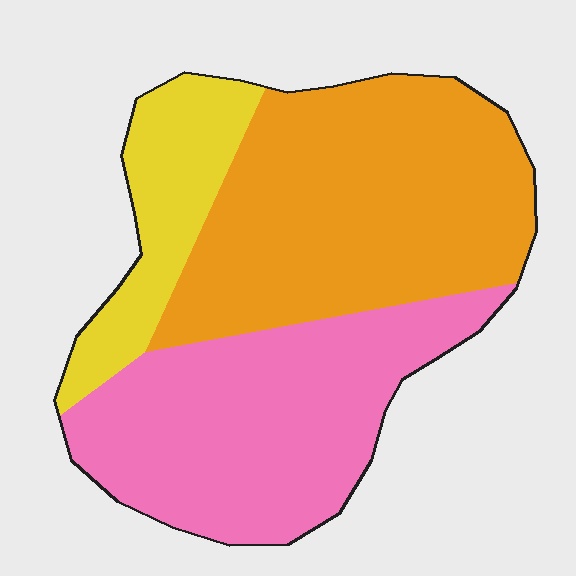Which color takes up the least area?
Yellow, at roughly 15%.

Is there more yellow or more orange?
Orange.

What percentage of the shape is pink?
Pink takes up about two fifths (2/5) of the shape.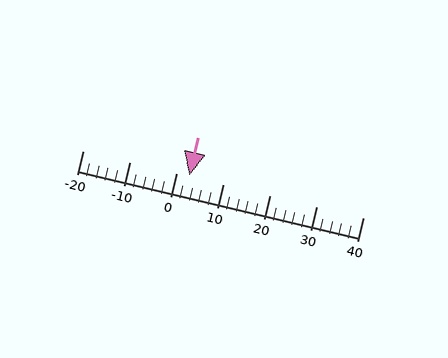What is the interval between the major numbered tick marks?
The major tick marks are spaced 10 units apart.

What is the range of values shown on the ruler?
The ruler shows values from -20 to 40.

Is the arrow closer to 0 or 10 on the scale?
The arrow is closer to 0.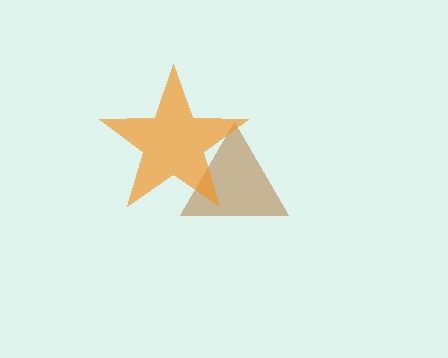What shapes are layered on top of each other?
The layered shapes are: a brown triangle, an orange star.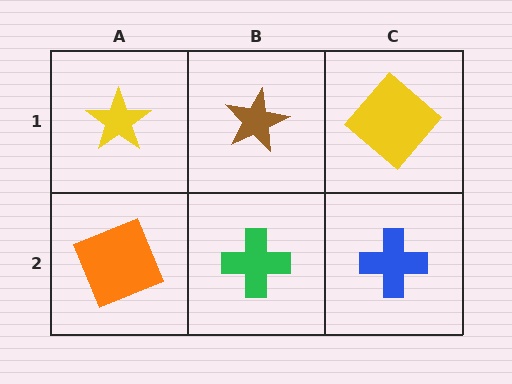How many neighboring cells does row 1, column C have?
2.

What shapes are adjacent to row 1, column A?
An orange square (row 2, column A), a brown star (row 1, column B).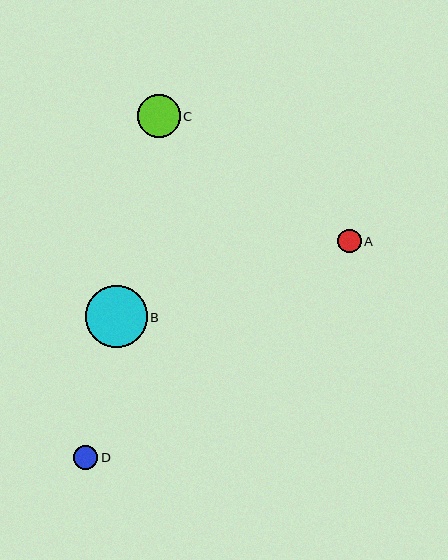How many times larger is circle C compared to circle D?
Circle C is approximately 1.7 times the size of circle D.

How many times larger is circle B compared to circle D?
Circle B is approximately 2.5 times the size of circle D.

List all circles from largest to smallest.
From largest to smallest: B, C, D, A.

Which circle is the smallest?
Circle A is the smallest with a size of approximately 24 pixels.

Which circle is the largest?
Circle B is the largest with a size of approximately 62 pixels.